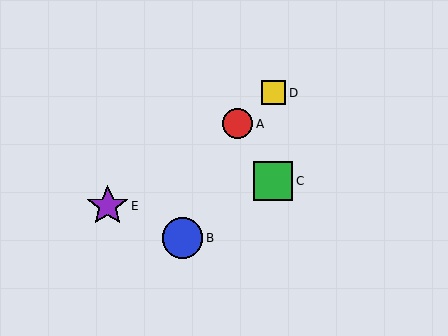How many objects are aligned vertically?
2 objects (C, D) are aligned vertically.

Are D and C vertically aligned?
Yes, both are at x≈273.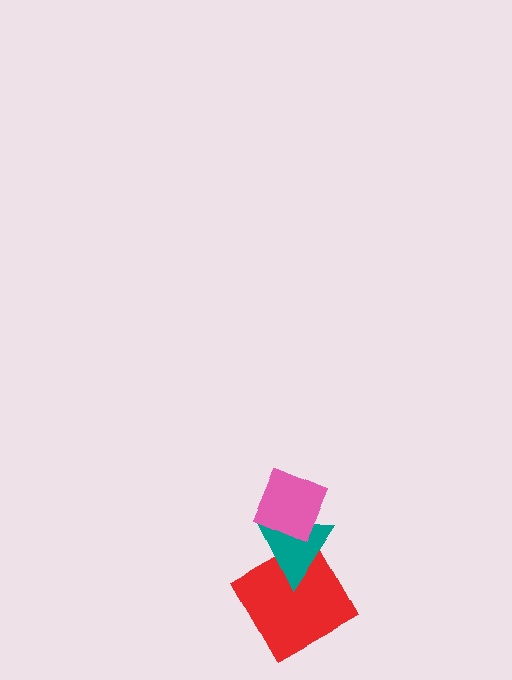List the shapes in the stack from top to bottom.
From top to bottom: the pink diamond, the teal triangle, the red square.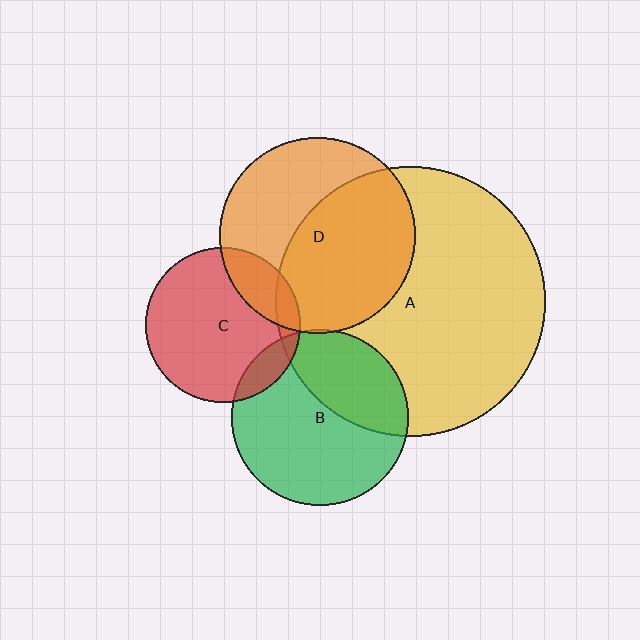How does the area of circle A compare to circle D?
Approximately 1.9 times.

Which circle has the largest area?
Circle A (yellow).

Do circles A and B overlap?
Yes.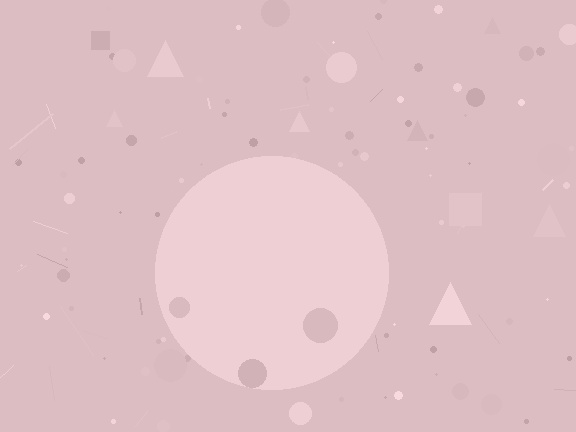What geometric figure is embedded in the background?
A circle is embedded in the background.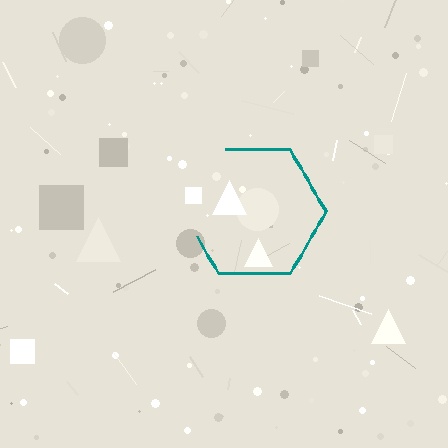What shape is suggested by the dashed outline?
The dashed outline suggests a hexagon.